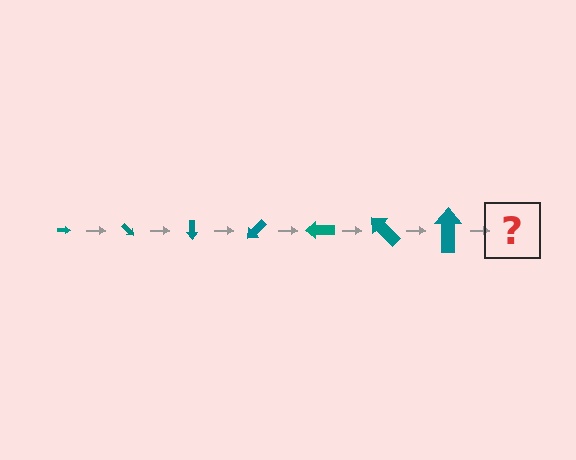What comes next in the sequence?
The next element should be an arrow, larger than the previous one and rotated 315 degrees from the start.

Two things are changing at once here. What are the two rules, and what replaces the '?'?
The two rules are that the arrow grows larger each step and it rotates 45 degrees each step. The '?' should be an arrow, larger than the previous one and rotated 315 degrees from the start.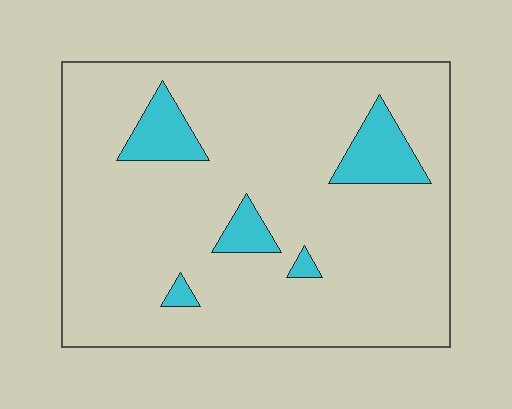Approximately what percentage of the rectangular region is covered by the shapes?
Approximately 10%.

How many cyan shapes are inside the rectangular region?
5.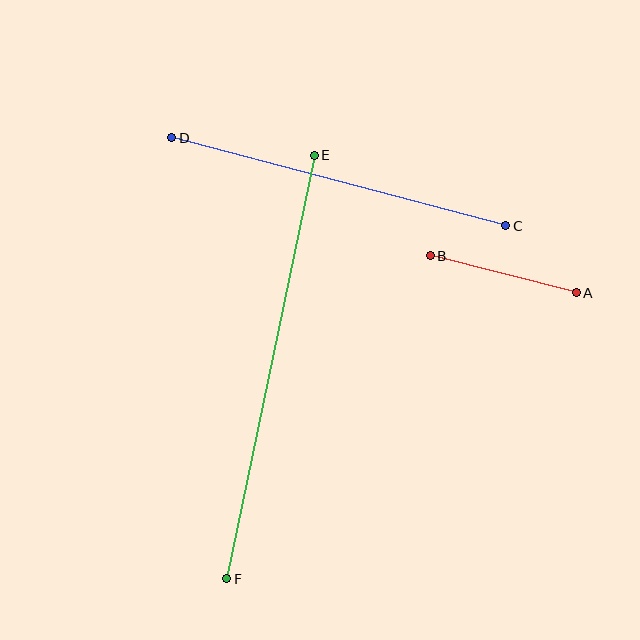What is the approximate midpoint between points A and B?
The midpoint is at approximately (503, 274) pixels.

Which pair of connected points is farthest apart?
Points E and F are farthest apart.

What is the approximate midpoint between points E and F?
The midpoint is at approximately (271, 367) pixels.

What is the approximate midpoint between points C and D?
The midpoint is at approximately (339, 182) pixels.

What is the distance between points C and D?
The distance is approximately 345 pixels.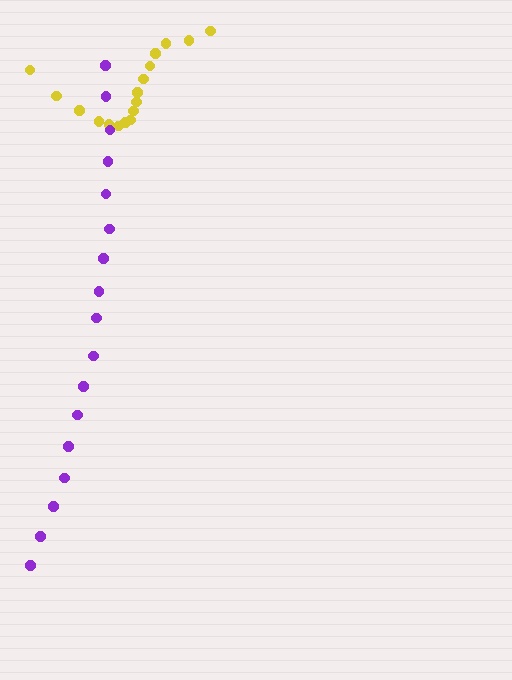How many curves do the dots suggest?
There are 2 distinct paths.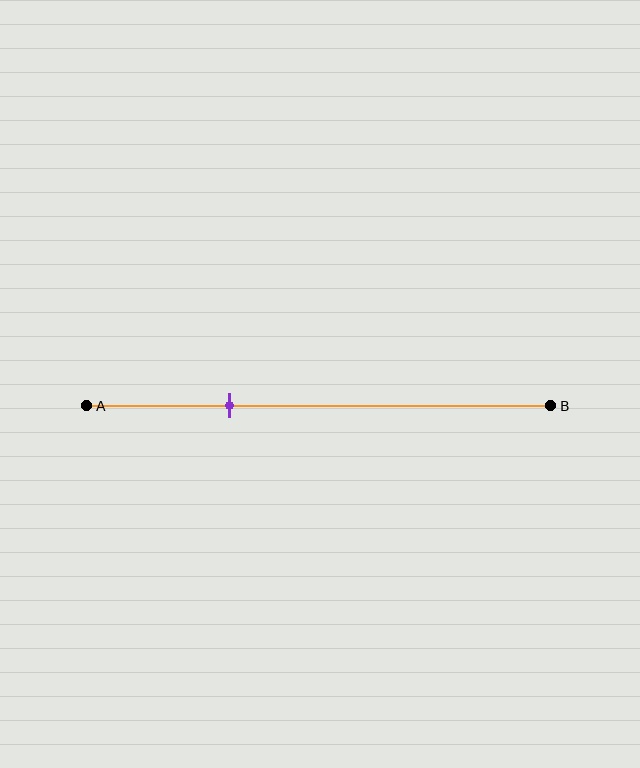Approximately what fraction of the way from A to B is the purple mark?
The purple mark is approximately 30% of the way from A to B.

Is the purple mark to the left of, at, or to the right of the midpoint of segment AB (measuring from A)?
The purple mark is to the left of the midpoint of segment AB.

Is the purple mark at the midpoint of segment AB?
No, the mark is at about 30% from A, not at the 50% midpoint.